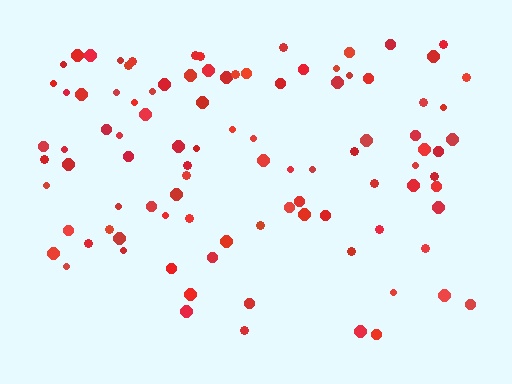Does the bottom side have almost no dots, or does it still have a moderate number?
Still a moderate number, just noticeably fewer than the top.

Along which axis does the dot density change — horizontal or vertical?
Vertical.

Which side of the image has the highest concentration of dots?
The top.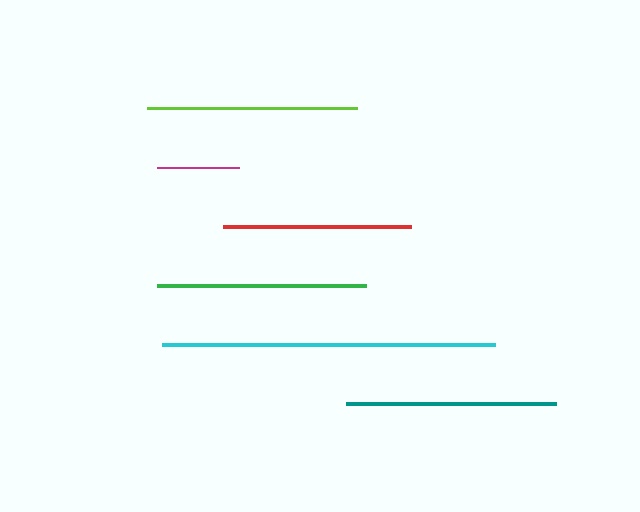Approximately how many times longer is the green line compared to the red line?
The green line is approximately 1.1 times the length of the red line.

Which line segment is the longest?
The cyan line is the longest at approximately 333 pixels.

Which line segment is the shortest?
The magenta line is the shortest at approximately 82 pixels.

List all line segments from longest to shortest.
From longest to shortest: cyan, lime, teal, green, red, magenta.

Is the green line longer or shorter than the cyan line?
The cyan line is longer than the green line.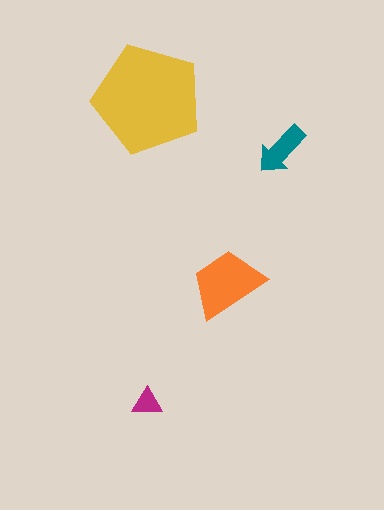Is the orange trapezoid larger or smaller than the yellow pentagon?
Smaller.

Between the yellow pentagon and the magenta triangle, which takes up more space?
The yellow pentagon.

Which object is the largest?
The yellow pentagon.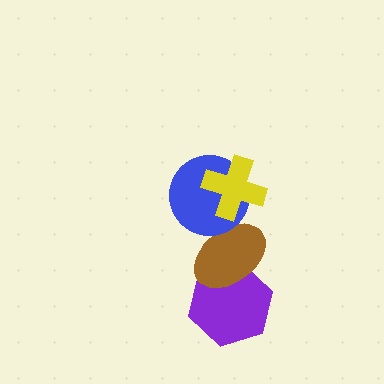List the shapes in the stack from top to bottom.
From top to bottom: the yellow cross, the blue circle, the brown ellipse, the purple hexagon.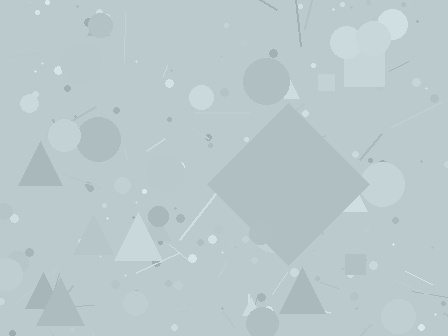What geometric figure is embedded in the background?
A diamond is embedded in the background.